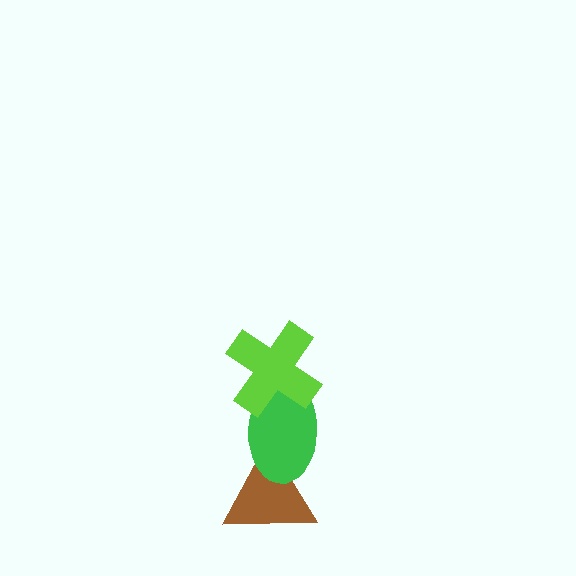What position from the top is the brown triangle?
The brown triangle is 3rd from the top.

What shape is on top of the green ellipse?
The lime cross is on top of the green ellipse.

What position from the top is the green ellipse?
The green ellipse is 2nd from the top.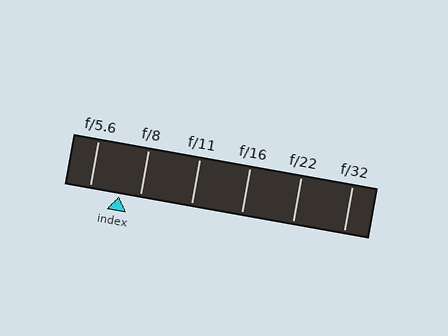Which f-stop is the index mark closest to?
The index mark is closest to f/8.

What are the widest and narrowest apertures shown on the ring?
The widest aperture shown is f/5.6 and the narrowest is f/32.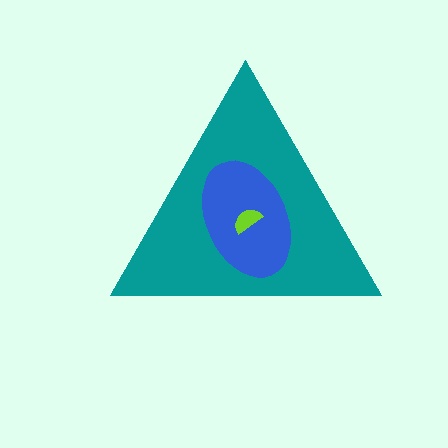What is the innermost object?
The lime semicircle.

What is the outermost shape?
The teal triangle.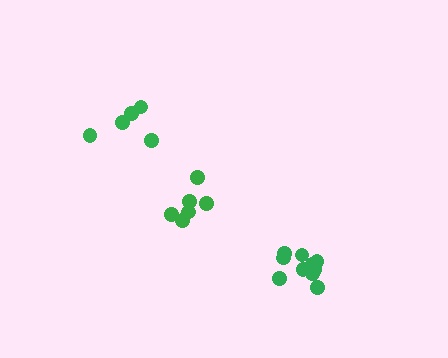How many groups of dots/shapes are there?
There are 3 groups.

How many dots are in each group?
Group 1: 5 dots, Group 2: 11 dots, Group 3: 6 dots (22 total).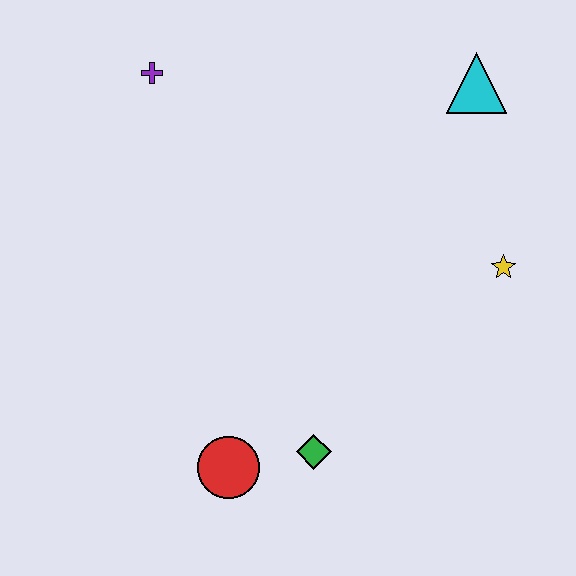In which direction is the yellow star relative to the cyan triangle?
The yellow star is below the cyan triangle.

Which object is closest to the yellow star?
The cyan triangle is closest to the yellow star.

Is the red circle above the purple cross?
No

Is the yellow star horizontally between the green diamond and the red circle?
No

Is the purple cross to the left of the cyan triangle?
Yes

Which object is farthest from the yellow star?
The purple cross is farthest from the yellow star.